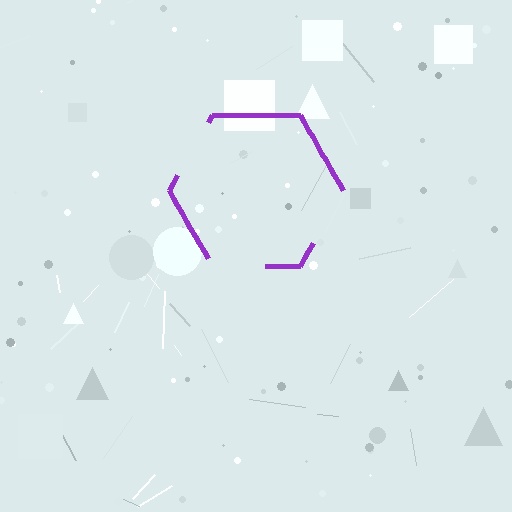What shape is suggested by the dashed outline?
The dashed outline suggests a hexagon.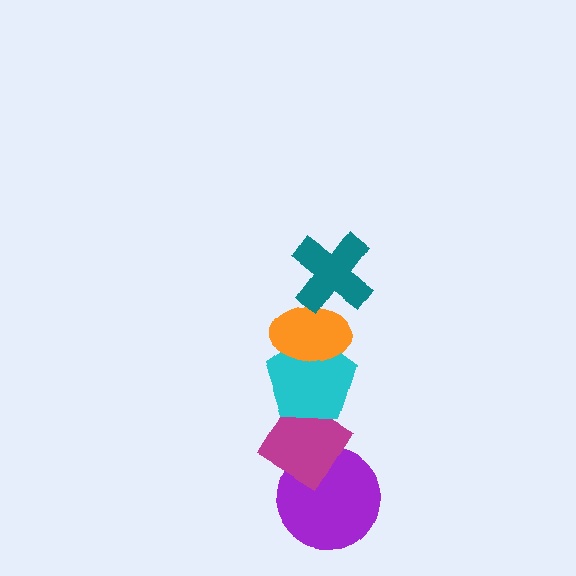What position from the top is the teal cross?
The teal cross is 1st from the top.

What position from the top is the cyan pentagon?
The cyan pentagon is 3rd from the top.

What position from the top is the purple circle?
The purple circle is 5th from the top.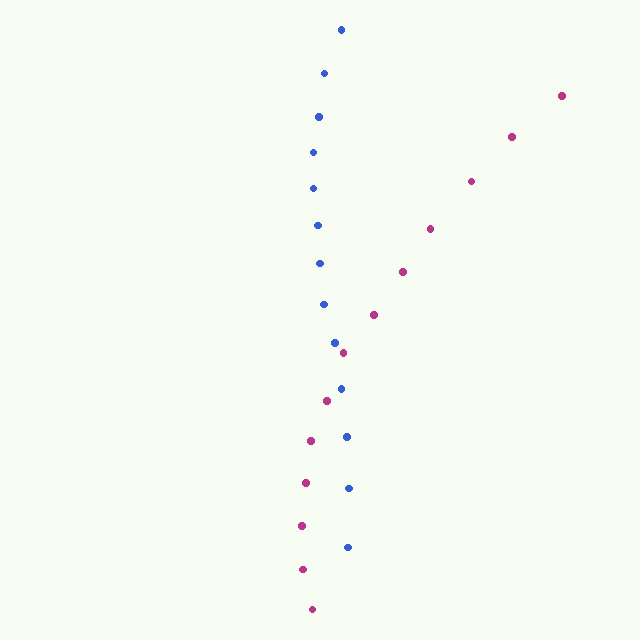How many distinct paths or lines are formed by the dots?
There are 2 distinct paths.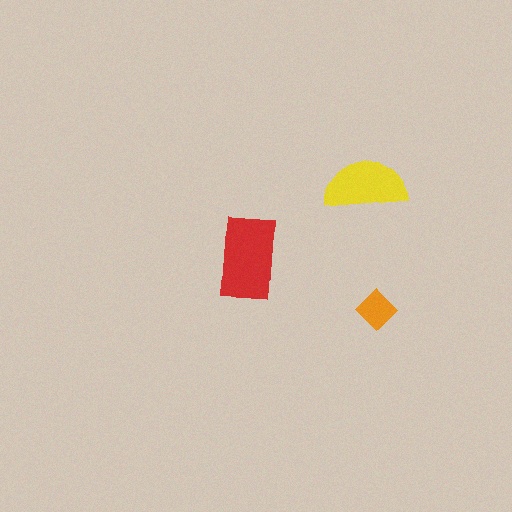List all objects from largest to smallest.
The red rectangle, the yellow semicircle, the orange diamond.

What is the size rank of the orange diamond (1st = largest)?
3rd.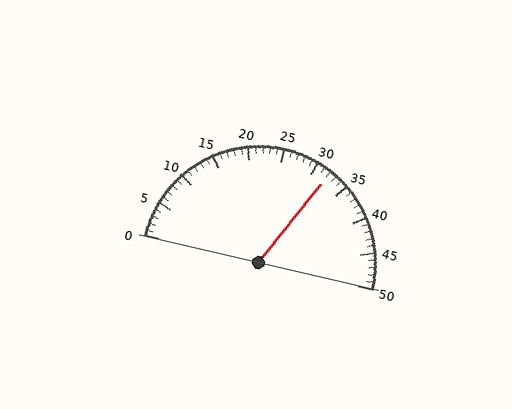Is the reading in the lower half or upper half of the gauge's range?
The reading is in the upper half of the range (0 to 50).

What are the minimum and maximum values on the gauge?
The gauge ranges from 0 to 50.